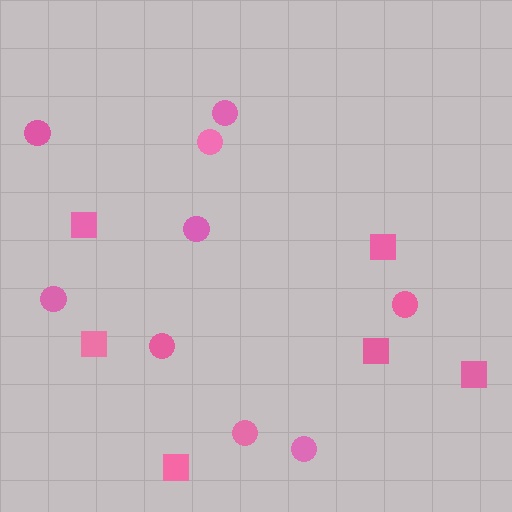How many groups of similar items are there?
There are 2 groups: one group of circles (9) and one group of squares (6).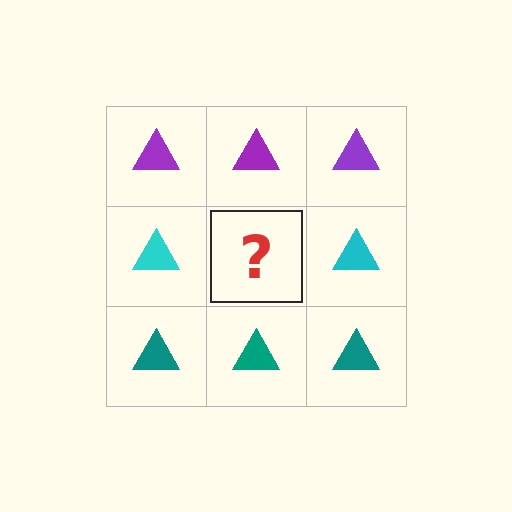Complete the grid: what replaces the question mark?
The question mark should be replaced with a cyan triangle.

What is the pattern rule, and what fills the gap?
The rule is that each row has a consistent color. The gap should be filled with a cyan triangle.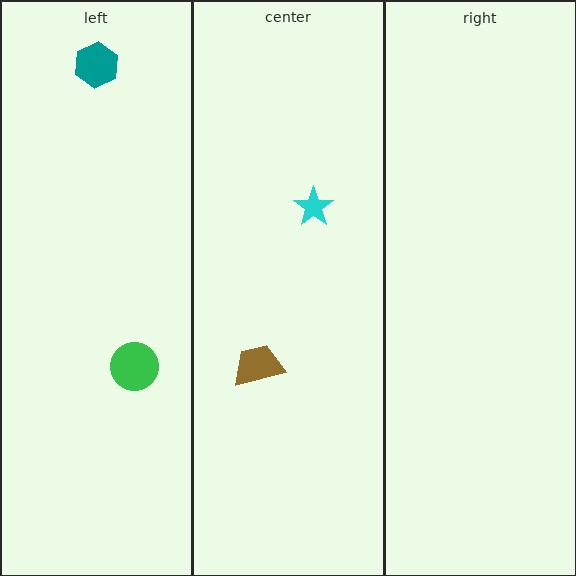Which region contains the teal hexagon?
The left region.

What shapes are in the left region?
The teal hexagon, the green circle.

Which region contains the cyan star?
The center region.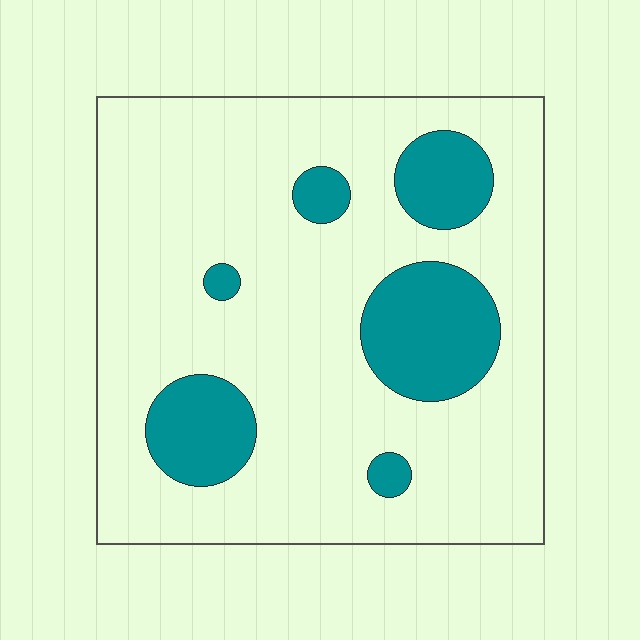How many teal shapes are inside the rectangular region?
6.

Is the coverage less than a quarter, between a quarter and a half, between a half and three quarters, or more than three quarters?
Less than a quarter.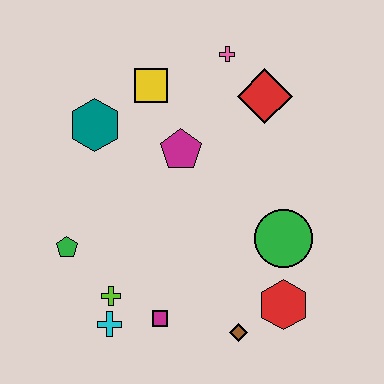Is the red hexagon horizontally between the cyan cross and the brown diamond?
No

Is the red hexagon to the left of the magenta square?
No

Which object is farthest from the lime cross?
The pink cross is farthest from the lime cross.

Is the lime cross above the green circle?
No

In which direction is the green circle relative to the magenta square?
The green circle is to the right of the magenta square.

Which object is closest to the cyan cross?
The lime cross is closest to the cyan cross.